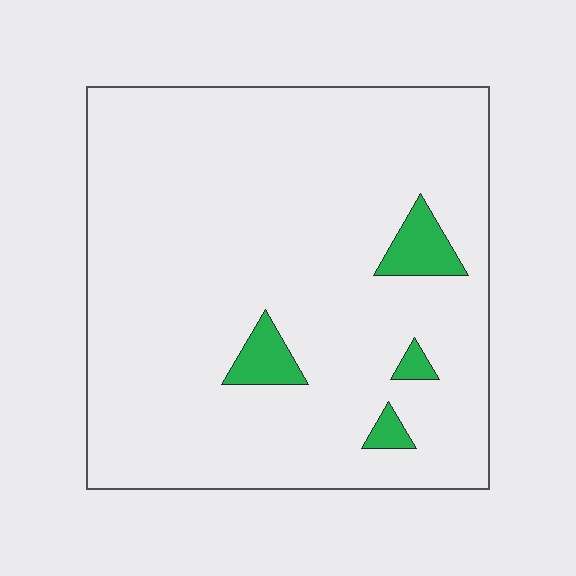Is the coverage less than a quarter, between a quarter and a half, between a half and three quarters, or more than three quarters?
Less than a quarter.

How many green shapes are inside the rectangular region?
4.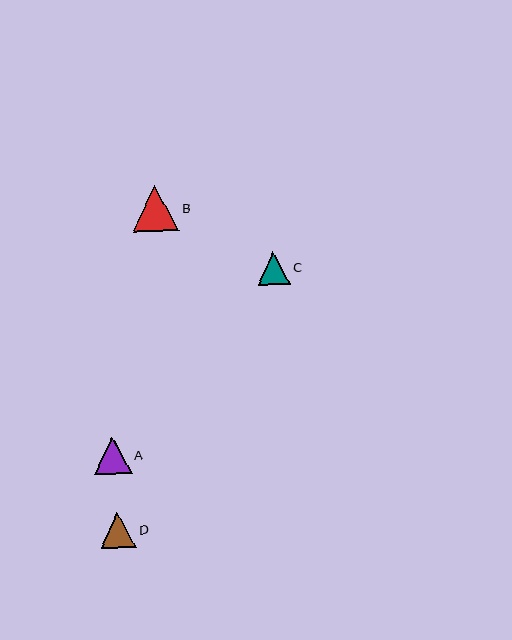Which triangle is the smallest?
Triangle C is the smallest with a size of approximately 33 pixels.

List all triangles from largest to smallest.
From largest to smallest: B, A, D, C.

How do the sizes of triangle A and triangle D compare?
Triangle A and triangle D are approximately the same size.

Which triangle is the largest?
Triangle B is the largest with a size of approximately 46 pixels.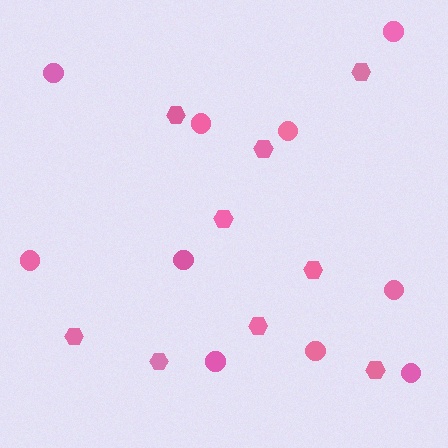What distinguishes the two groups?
There are 2 groups: one group of circles (10) and one group of hexagons (9).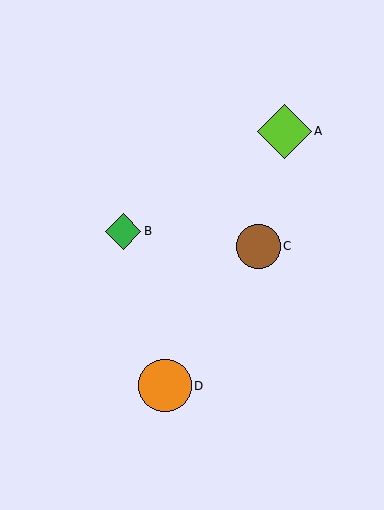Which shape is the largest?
The lime diamond (labeled A) is the largest.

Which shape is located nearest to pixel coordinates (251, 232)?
The brown circle (labeled C) at (259, 246) is nearest to that location.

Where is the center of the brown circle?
The center of the brown circle is at (259, 246).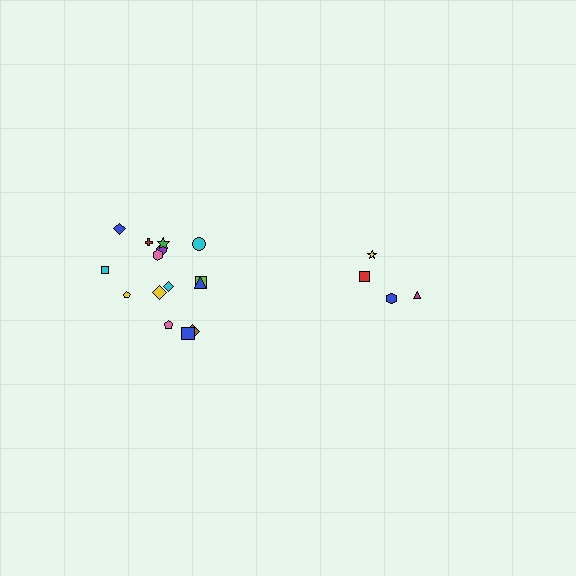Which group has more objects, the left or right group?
The left group.